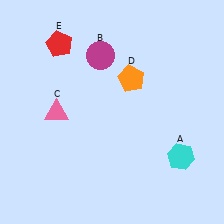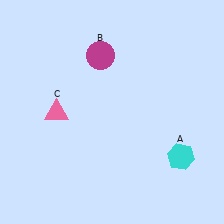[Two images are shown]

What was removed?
The red pentagon (E), the orange pentagon (D) were removed in Image 2.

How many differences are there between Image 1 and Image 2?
There are 2 differences between the two images.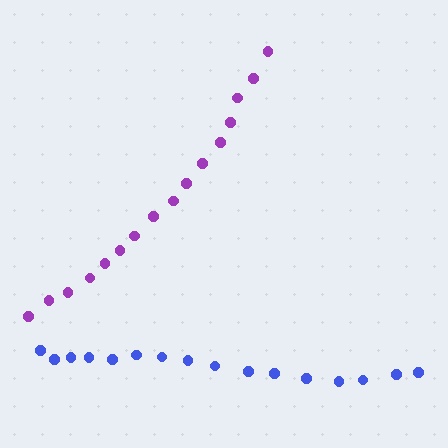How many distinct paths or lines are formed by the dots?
There are 2 distinct paths.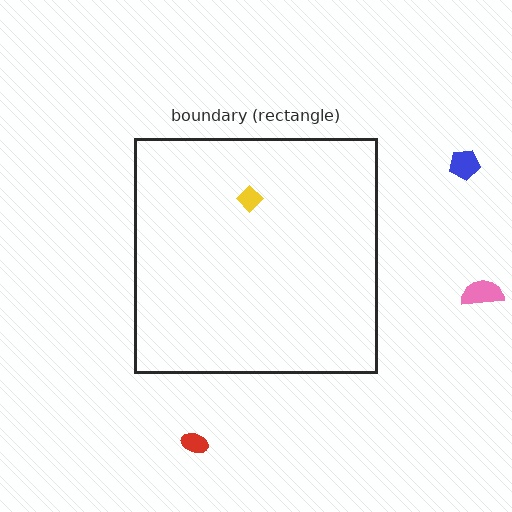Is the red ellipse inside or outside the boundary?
Outside.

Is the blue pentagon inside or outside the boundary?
Outside.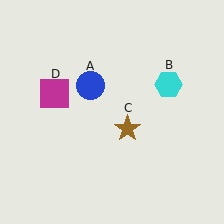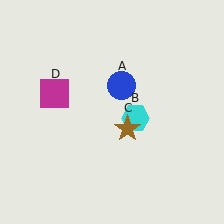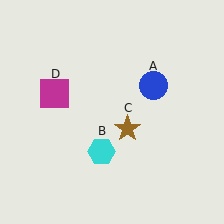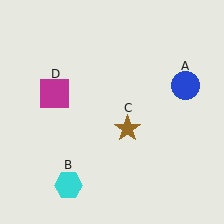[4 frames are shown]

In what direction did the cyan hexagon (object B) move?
The cyan hexagon (object B) moved down and to the left.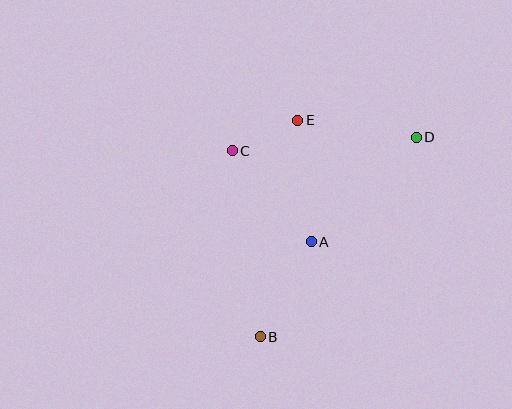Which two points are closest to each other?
Points C and E are closest to each other.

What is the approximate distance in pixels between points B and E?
The distance between B and E is approximately 220 pixels.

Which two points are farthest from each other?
Points B and D are farthest from each other.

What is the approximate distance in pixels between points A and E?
The distance between A and E is approximately 122 pixels.